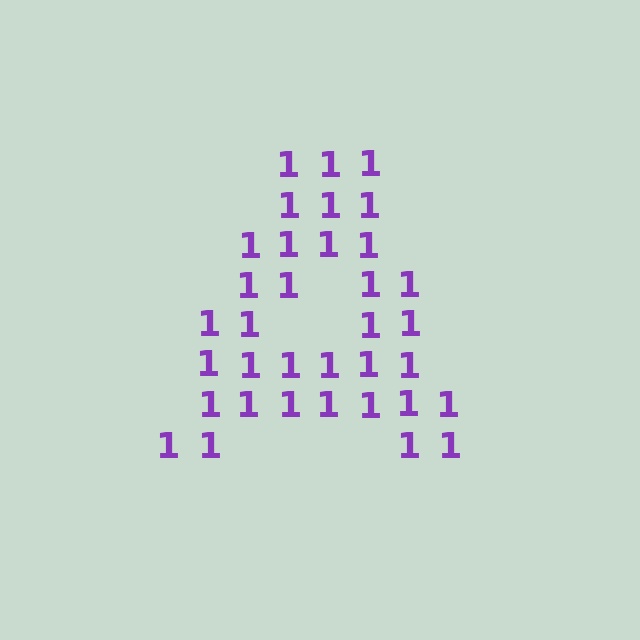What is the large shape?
The large shape is the letter A.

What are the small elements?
The small elements are digit 1's.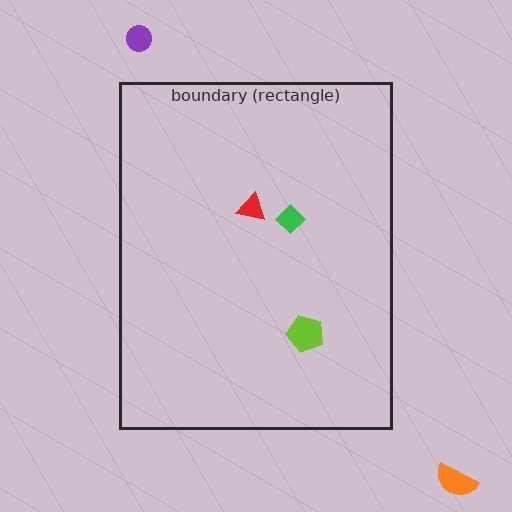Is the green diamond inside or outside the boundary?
Inside.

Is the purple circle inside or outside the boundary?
Outside.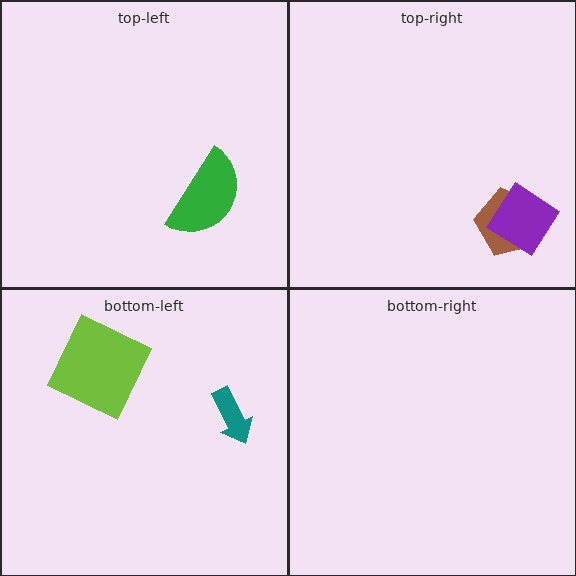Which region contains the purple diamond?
The top-right region.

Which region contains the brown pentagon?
The top-right region.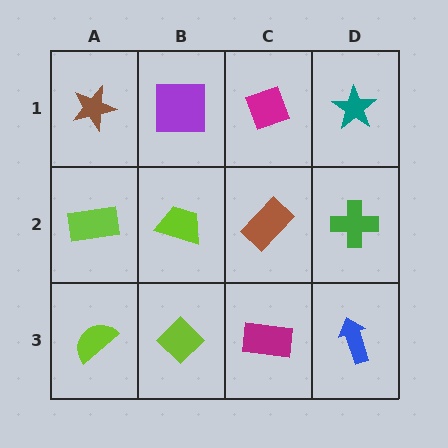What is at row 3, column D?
A blue arrow.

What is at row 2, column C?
A brown rectangle.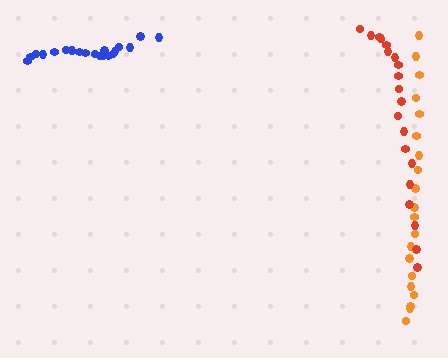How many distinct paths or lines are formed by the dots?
There are 3 distinct paths.